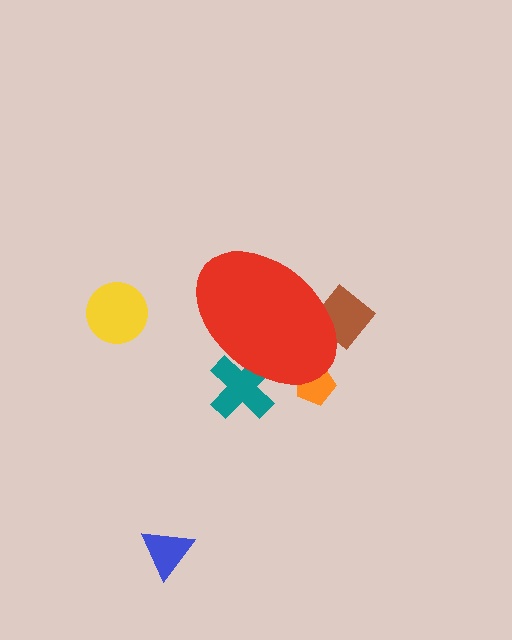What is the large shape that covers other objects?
A red ellipse.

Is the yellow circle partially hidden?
No, the yellow circle is fully visible.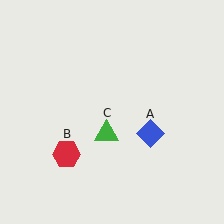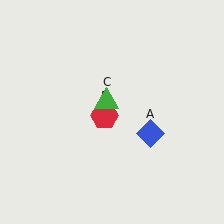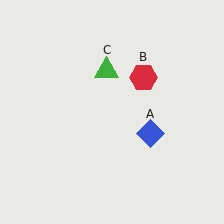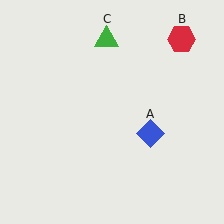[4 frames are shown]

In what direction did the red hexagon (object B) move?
The red hexagon (object B) moved up and to the right.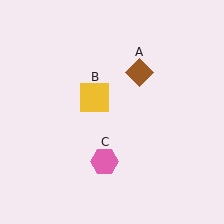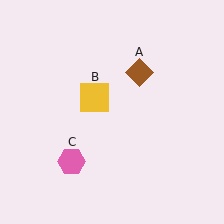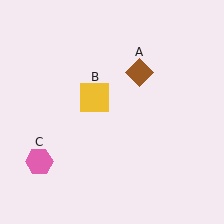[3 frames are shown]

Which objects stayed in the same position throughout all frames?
Brown diamond (object A) and yellow square (object B) remained stationary.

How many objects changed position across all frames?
1 object changed position: pink hexagon (object C).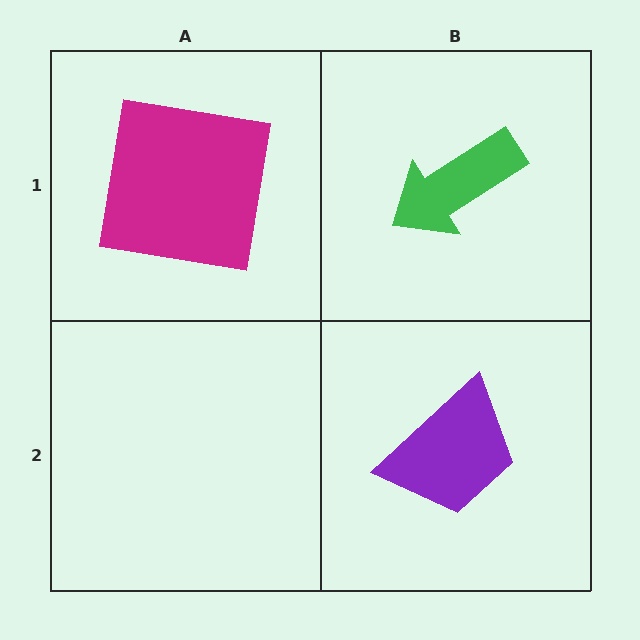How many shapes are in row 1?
2 shapes.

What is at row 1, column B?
A green arrow.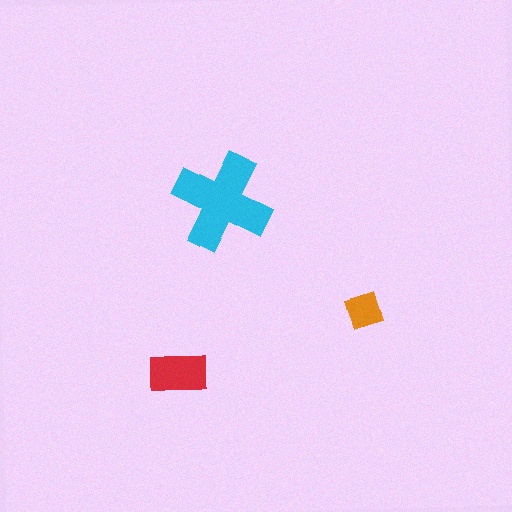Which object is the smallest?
The orange square.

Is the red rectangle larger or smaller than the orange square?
Larger.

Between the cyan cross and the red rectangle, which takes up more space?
The cyan cross.